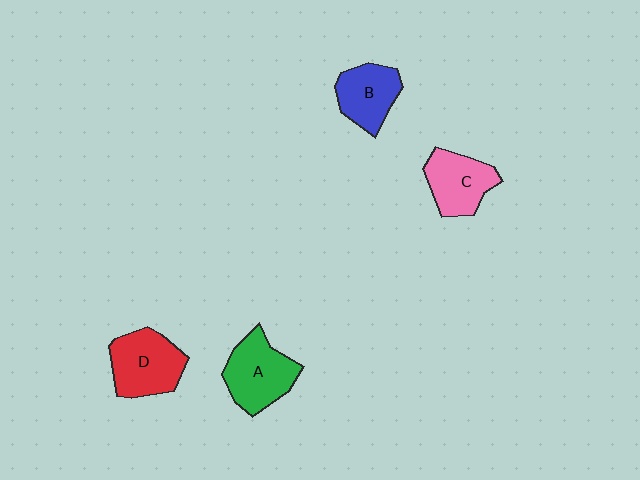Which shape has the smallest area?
Shape B (blue).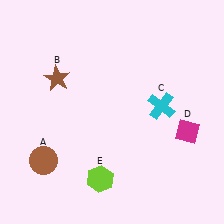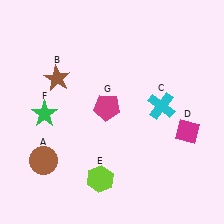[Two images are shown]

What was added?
A green star (F), a magenta pentagon (G) were added in Image 2.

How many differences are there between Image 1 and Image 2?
There are 2 differences between the two images.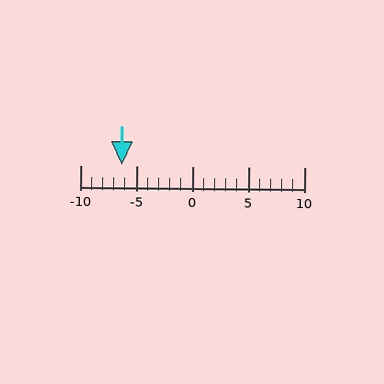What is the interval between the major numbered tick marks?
The major tick marks are spaced 5 units apart.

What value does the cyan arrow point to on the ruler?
The cyan arrow points to approximately -6.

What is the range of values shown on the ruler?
The ruler shows values from -10 to 10.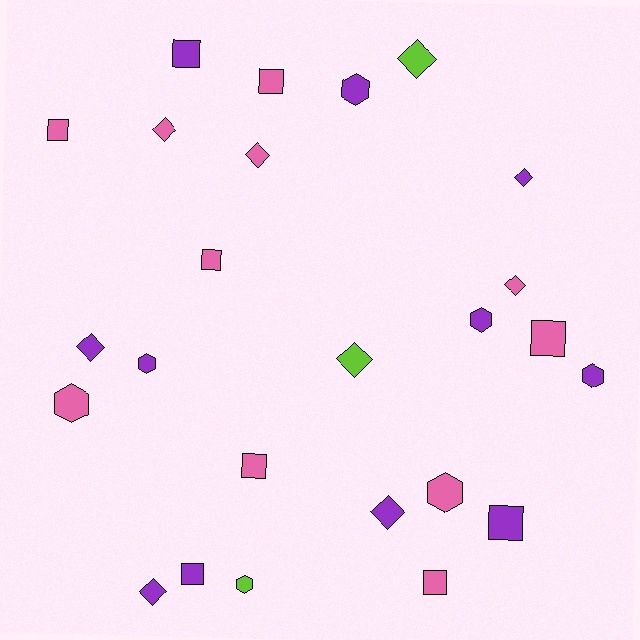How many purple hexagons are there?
There are 4 purple hexagons.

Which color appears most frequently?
Purple, with 11 objects.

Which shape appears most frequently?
Square, with 9 objects.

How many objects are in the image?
There are 25 objects.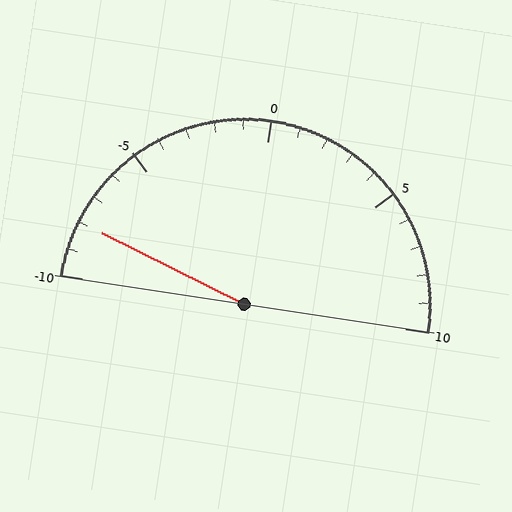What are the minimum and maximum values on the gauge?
The gauge ranges from -10 to 10.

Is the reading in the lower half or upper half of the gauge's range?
The reading is in the lower half of the range (-10 to 10).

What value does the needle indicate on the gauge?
The needle indicates approximately -8.